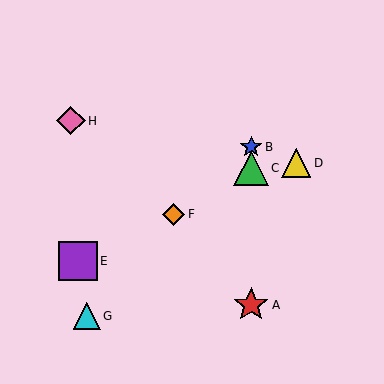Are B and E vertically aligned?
No, B is at x≈251 and E is at x≈78.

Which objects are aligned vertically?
Objects A, B, C are aligned vertically.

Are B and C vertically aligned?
Yes, both are at x≈251.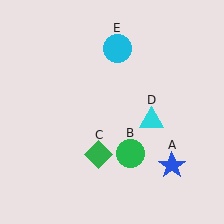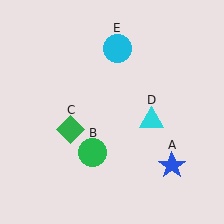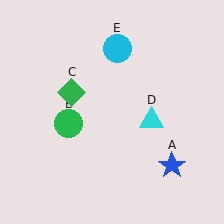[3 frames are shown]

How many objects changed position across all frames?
2 objects changed position: green circle (object B), green diamond (object C).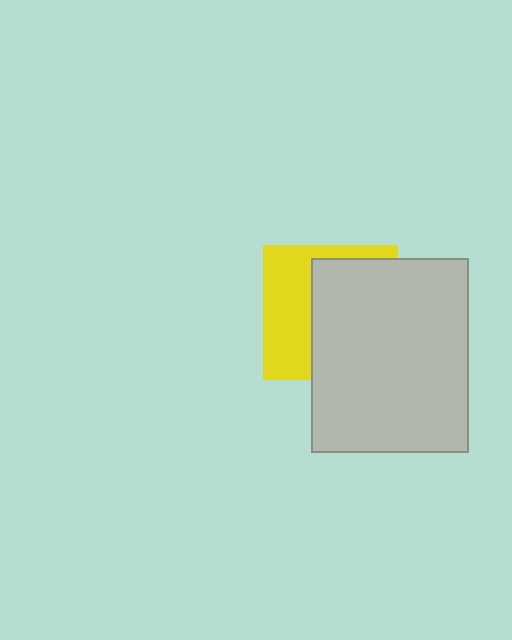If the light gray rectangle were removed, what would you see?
You would see the complete yellow square.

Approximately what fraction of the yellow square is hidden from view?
Roughly 58% of the yellow square is hidden behind the light gray rectangle.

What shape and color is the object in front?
The object in front is a light gray rectangle.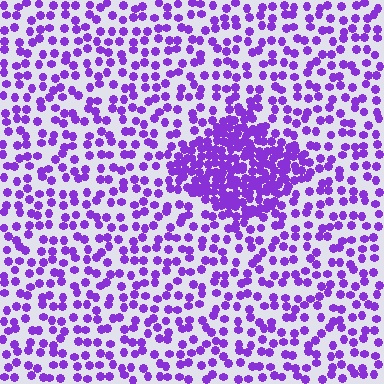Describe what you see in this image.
The image contains small purple elements arranged at two different densities. A diamond-shaped region is visible where the elements are more densely packed than the surrounding area.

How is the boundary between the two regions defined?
The boundary is defined by a change in element density (approximately 2.5x ratio). All elements are the same color, size, and shape.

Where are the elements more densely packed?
The elements are more densely packed inside the diamond boundary.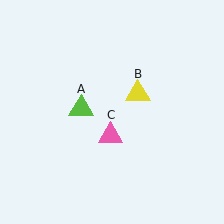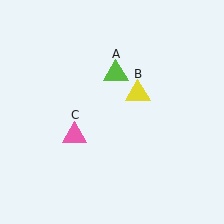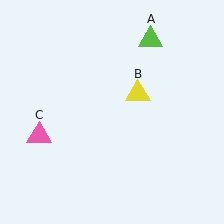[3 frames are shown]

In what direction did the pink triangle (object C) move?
The pink triangle (object C) moved left.